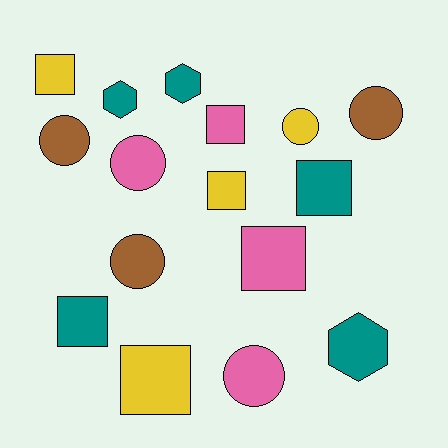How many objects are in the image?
There are 16 objects.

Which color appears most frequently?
Teal, with 5 objects.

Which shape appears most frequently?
Square, with 7 objects.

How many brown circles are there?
There are 3 brown circles.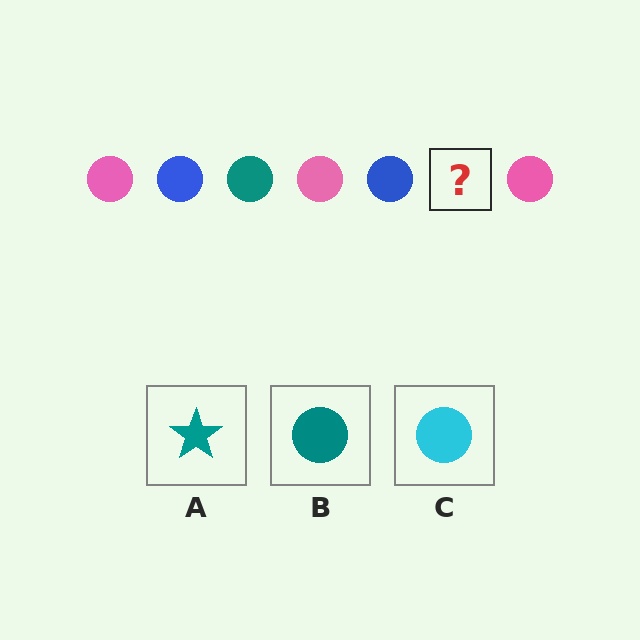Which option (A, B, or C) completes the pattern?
B.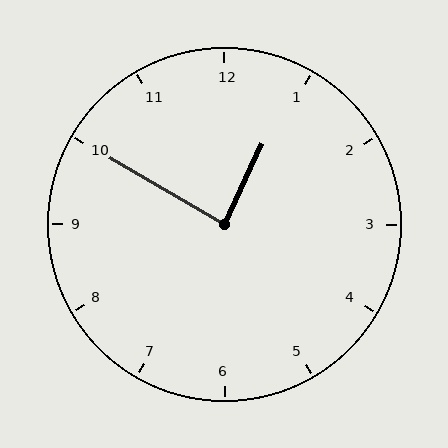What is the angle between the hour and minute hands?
Approximately 85 degrees.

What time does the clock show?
12:50.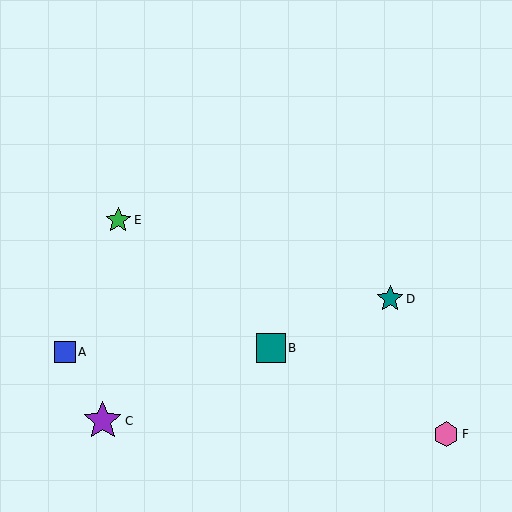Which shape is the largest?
The purple star (labeled C) is the largest.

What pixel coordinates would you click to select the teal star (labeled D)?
Click at (390, 299) to select the teal star D.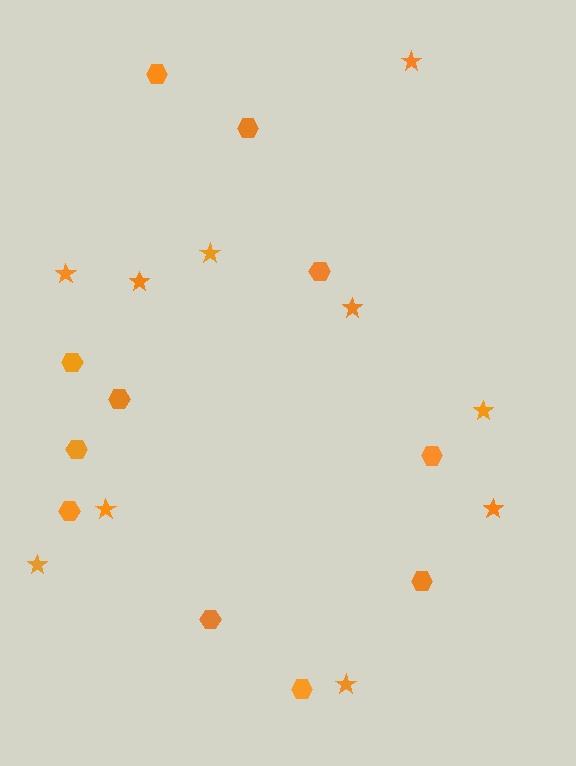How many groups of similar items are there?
There are 2 groups: one group of hexagons (11) and one group of stars (10).